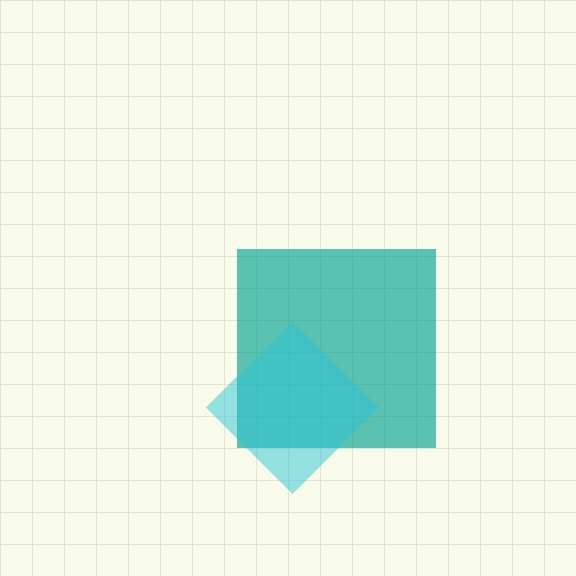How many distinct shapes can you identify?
There are 2 distinct shapes: a teal square, a cyan diamond.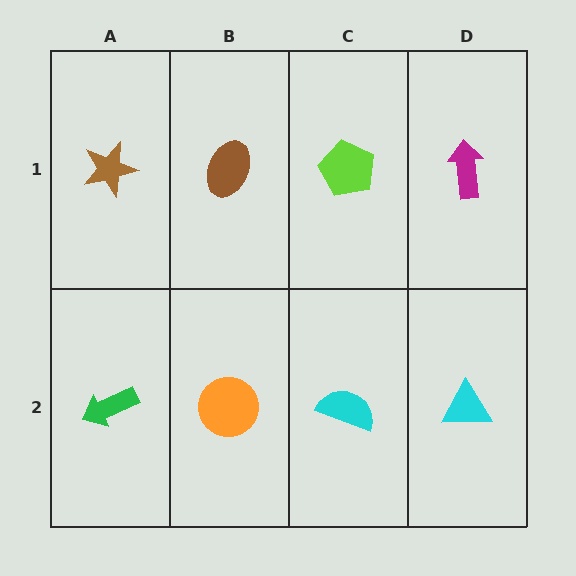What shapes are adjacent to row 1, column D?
A cyan triangle (row 2, column D), a lime pentagon (row 1, column C).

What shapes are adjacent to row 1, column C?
A cyan semicircle (row 2, column C), a brown ellipse (row 1, column B), a magenta arrow (row 1, column D).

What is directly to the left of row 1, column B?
A brown star.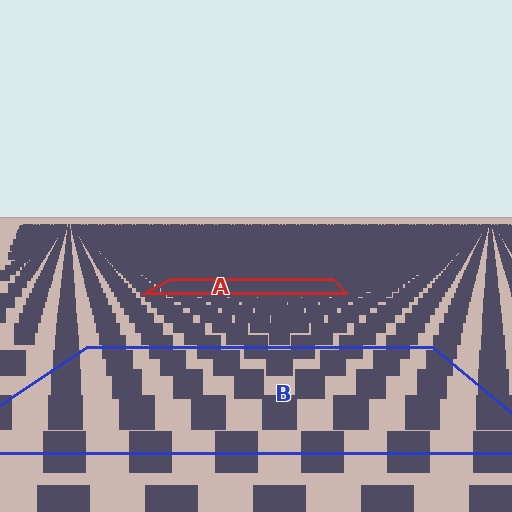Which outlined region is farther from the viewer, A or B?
Region A is farther from the viewer — the texture elements inside it appear smaller and more densely packed.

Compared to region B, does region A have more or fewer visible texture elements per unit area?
Region A has more texture elements per unit area — they are packed more densely because it is farther away.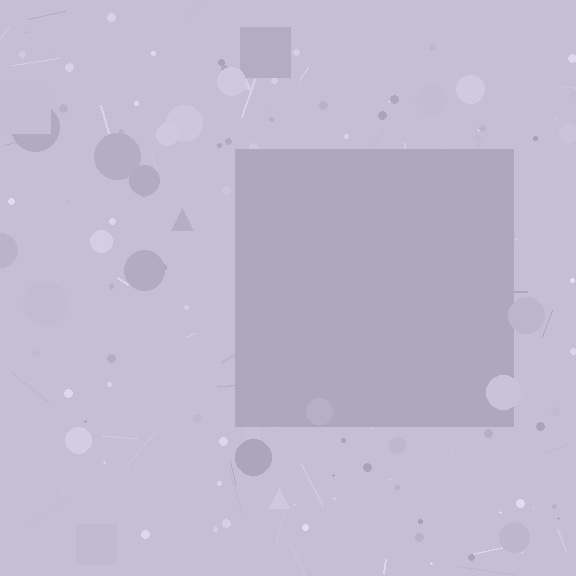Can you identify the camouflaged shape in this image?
The camouflaged shape is a square.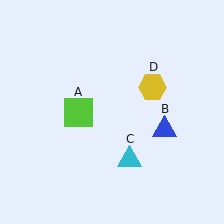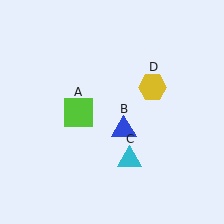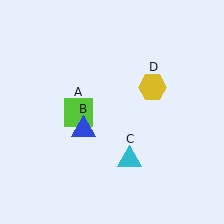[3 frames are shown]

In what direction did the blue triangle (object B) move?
The blue triangle (object B) moved left.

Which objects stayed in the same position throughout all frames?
Lime square (object A) and cyan triangle (object C) and yellow hexagon (object D) remained stationary.